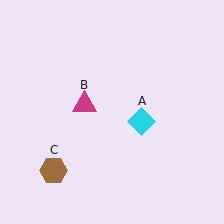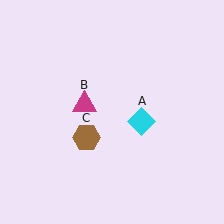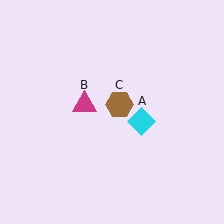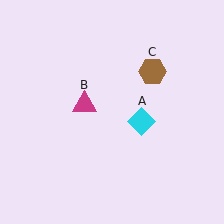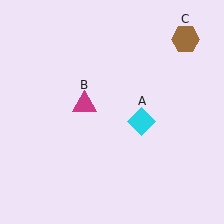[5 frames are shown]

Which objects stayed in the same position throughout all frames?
Cyan diamond (object A) and magenta triangle (object B) remained stationary.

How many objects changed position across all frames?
1 object changed position: brown hexagon (object C).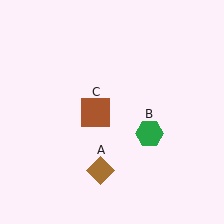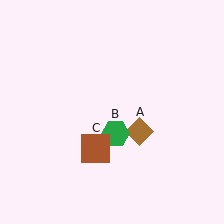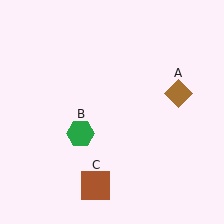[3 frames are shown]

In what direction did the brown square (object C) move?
The brown square (object C) moved down.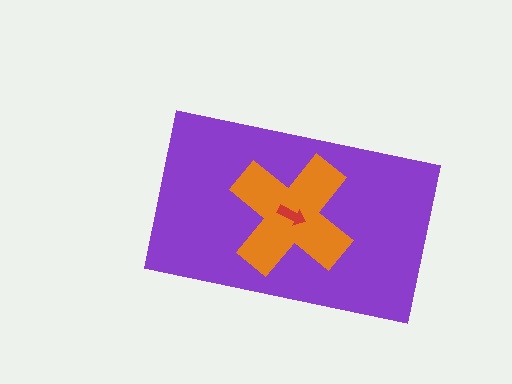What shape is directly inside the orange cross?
The red arrow.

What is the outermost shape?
The purple rectangle.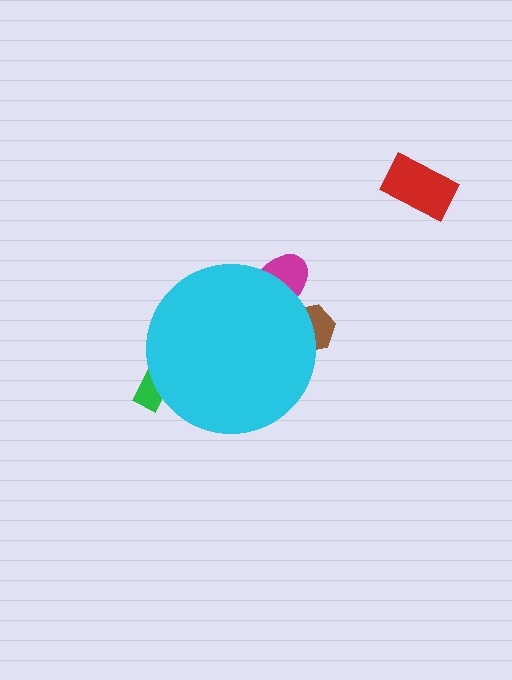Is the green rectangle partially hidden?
Yes, the green rectangle is partially hidden behind the cyan circle.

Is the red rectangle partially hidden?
No, the red rectangle is fully visible.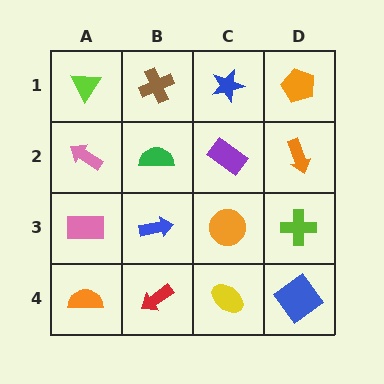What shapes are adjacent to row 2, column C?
A blue star (row 1, column C), an orange circle (row 3, column C), a green semicircle (row 2, column B), an orange arrow (row 2, column D).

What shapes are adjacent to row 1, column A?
A pink arrow (row 2, column A), a brown cross (row 1, column B).